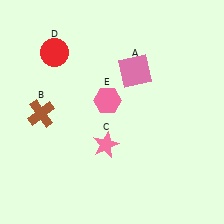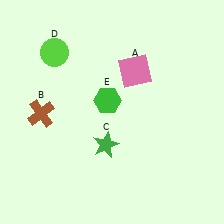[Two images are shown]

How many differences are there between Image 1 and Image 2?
There are 3 differences between the two images.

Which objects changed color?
C changed from pink to green. D changed from red to lime. E changed from pink to green.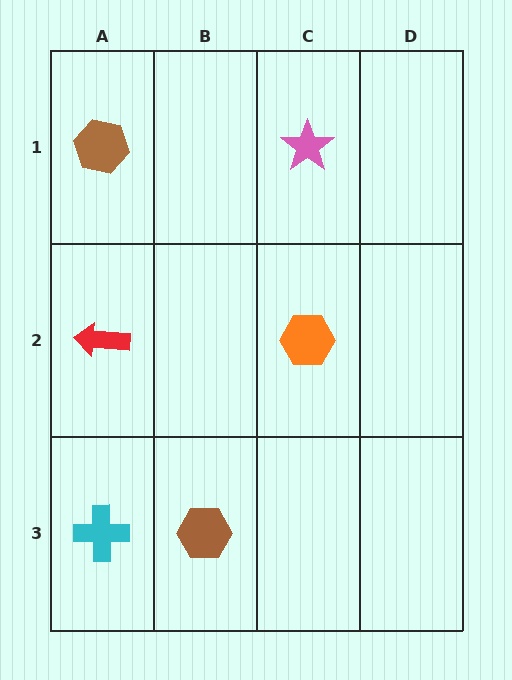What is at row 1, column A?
A brown hexagon.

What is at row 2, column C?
An orange hexagon.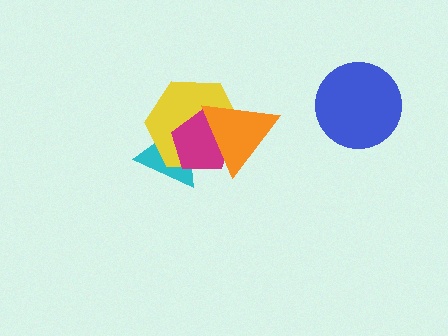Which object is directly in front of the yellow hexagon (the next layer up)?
The magenta pentagon is directly in front of the yellow hexagon.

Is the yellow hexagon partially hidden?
Yes, it is partially covered by another shape.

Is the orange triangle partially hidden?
No, no other shape covers it.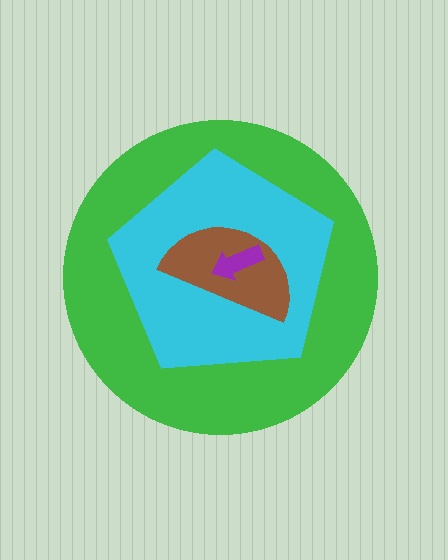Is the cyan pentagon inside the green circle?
Yes.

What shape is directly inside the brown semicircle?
The purple arrow.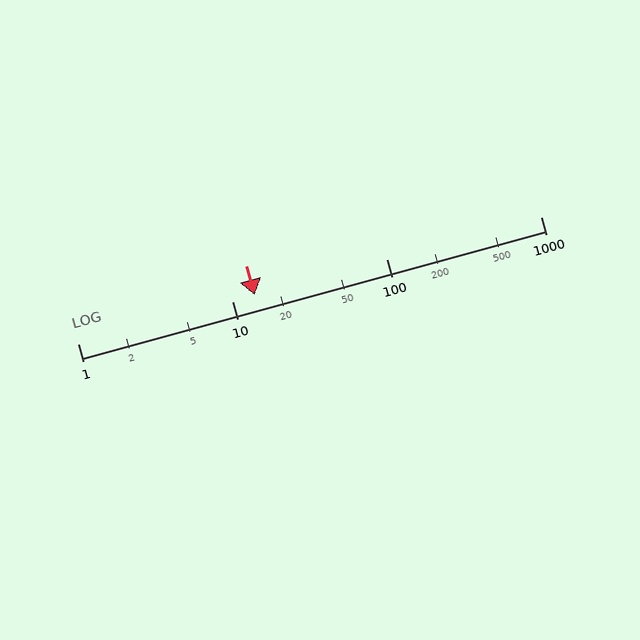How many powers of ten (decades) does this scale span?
The scale spans 3 decades, from 1 to 1000.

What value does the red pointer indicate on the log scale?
The pointer indicates approximately 14.